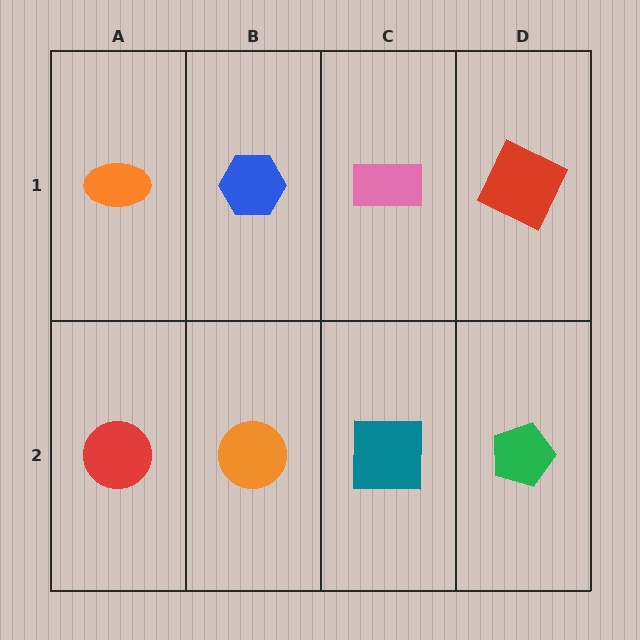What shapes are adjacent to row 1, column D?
A green pentagon (row 2, column D), a pink rectangle (row 1, column C).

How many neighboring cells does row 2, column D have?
2.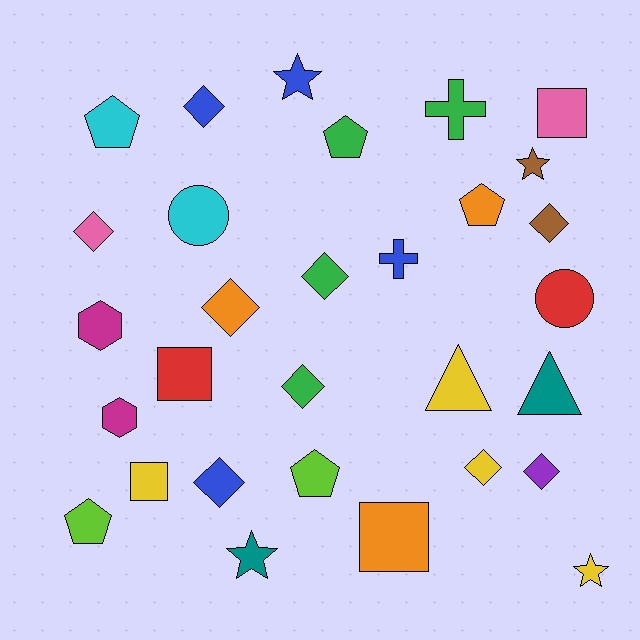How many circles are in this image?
There are 2 circles.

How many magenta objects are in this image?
There are 2 magenta objects.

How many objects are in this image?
There are 30 objects.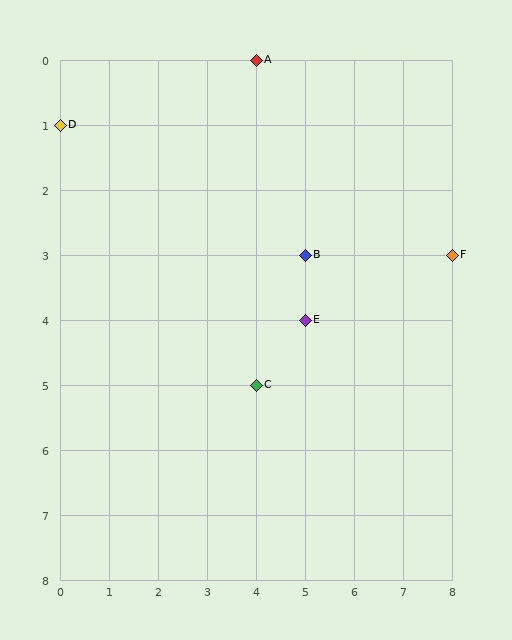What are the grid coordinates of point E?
Point E is at grid coordinates (5, 4).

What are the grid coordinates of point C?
Point C is at grid coordinates (4, 5).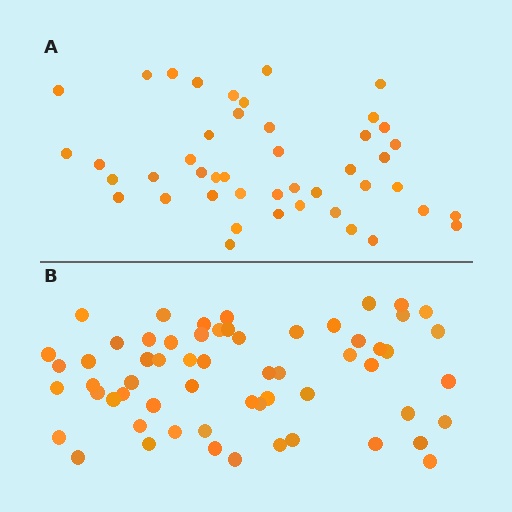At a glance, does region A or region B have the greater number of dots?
Region B (the bottom region) has more dots.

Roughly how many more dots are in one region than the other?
Region B has approximately 15 more dots than region A.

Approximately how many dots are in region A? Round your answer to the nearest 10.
About 40 dots. (The exact count is 45, which rounds to 40.)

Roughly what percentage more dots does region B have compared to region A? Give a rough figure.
About 35% more.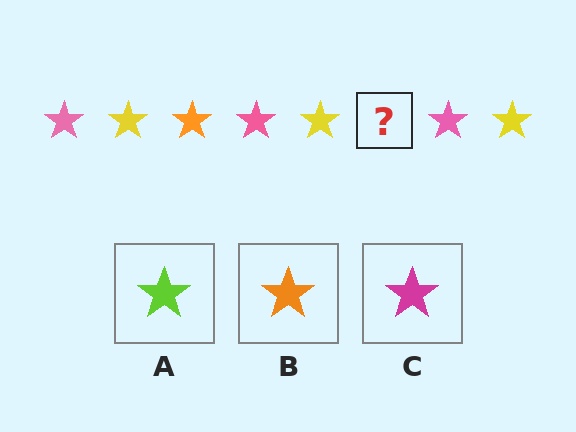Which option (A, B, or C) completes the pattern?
B.